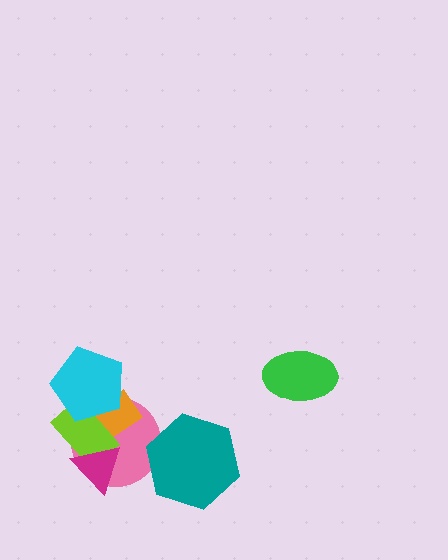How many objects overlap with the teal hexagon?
1 object overlaps with the teal hexagon.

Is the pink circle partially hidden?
Yes, it is partially covered by another shape.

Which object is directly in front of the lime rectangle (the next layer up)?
The magenta triangle is directly in front of the lime rectangle.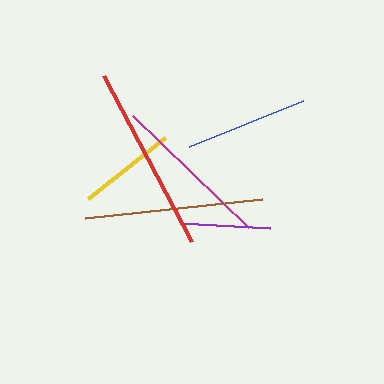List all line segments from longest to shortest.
From longest to shortest: red, brown, magenta, blue, yellow, purple.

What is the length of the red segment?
The red segment is approximately 188 pixels long.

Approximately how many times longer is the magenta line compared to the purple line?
The magenta line is approximately 1.8 times the length of the purple line.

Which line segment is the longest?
The red line is the longest at approximately 188 pixels.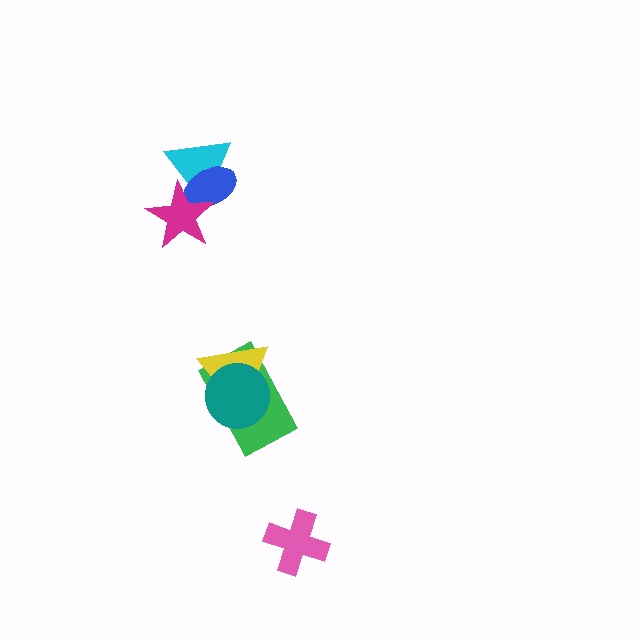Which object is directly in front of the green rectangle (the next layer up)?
The yellow triangle is directly in front of the green rectangle.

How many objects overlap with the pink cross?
0 objects overlap with the pink cross.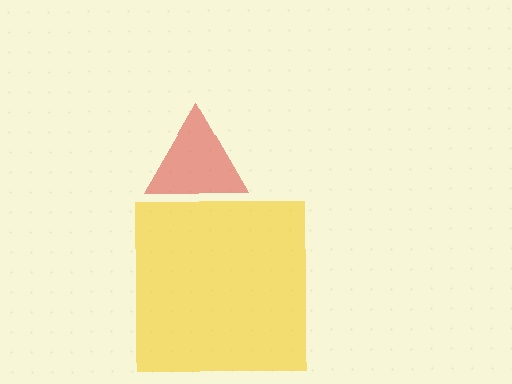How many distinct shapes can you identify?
There are 2 distinct shapes: a yellow square, a red triangle.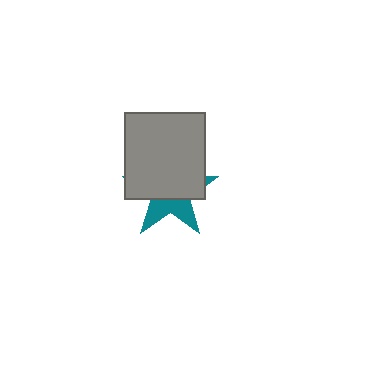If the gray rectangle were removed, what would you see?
You would see the complete teal star.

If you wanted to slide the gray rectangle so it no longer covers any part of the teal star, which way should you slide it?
Slide it up — that is the most direct way to separate the two shapes.